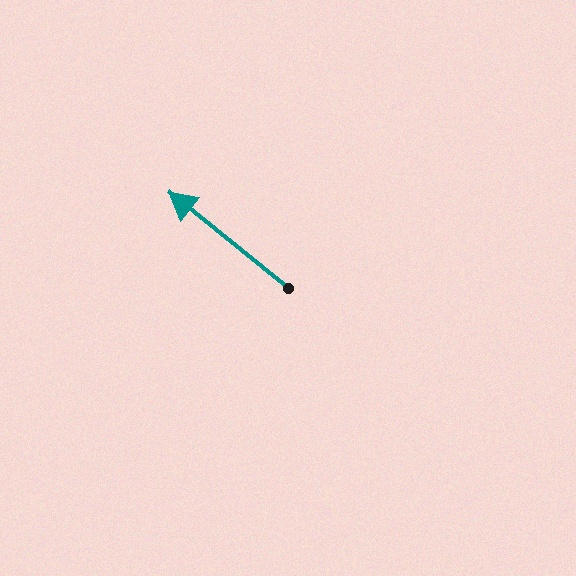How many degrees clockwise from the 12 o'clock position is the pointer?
Approximately 309 degrees.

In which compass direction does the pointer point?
Northwest.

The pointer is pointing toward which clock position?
Roughly 10 o'clock.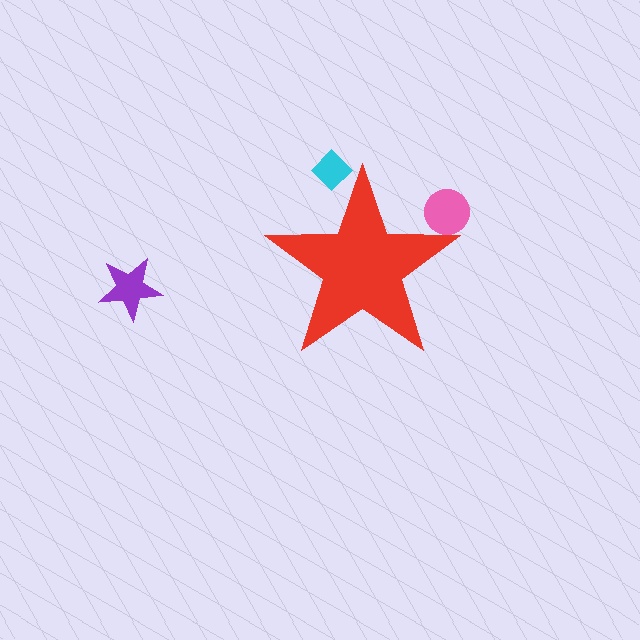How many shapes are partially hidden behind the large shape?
2 shapes are partially hidden.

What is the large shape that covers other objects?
A red star.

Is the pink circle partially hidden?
Yes, the pink circle is partially hidden behind the red star.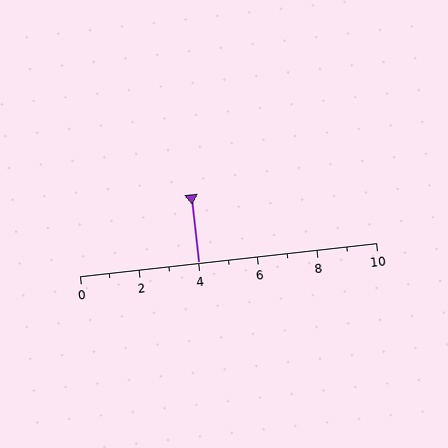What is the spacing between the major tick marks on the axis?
The major ticks are spaced 2 apart.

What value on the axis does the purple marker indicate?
The marker indicates approximately 4.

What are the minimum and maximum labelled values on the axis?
The axis runs from 0 to 10.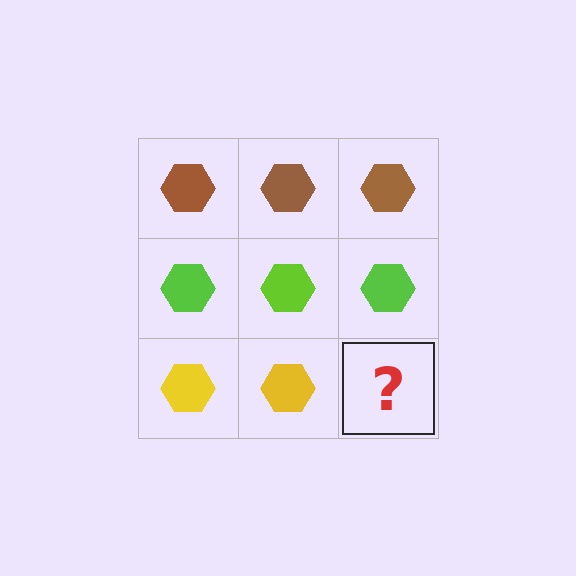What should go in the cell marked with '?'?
The missing cell should contain a yellow hexagon.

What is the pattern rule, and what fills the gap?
The rule is that each row has a consistent color. The gap should be filled with a yellow hexagon.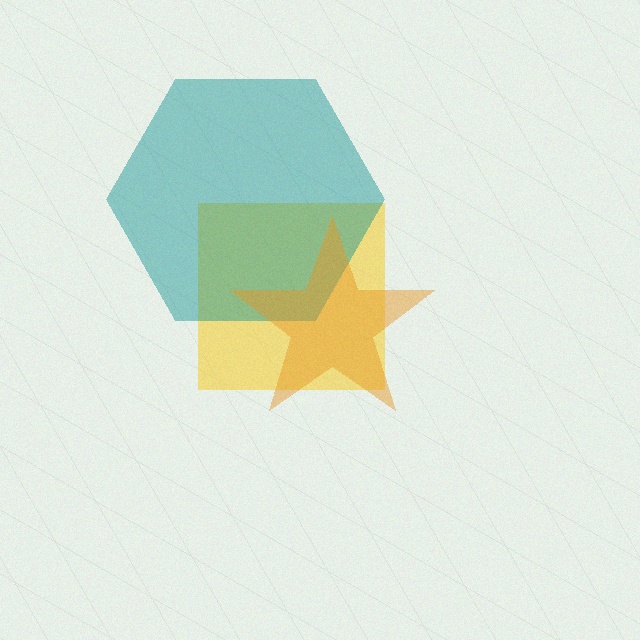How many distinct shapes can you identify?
There are 3 distinct shapes: a yellow square, a teal hexagon, an orange star.